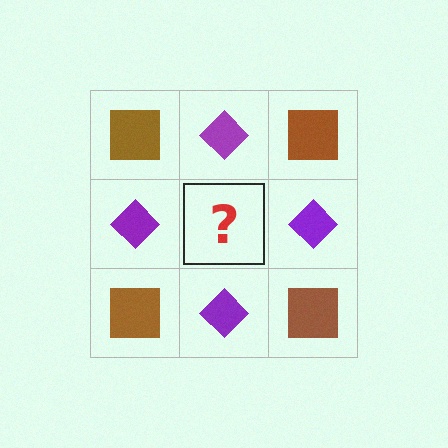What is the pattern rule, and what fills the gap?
The rule is that it alternates brown square and purple diamond in a checkerboard pattern. The gap should be filled with a brown square.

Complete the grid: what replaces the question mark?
The question mark should be replaced with a brown square.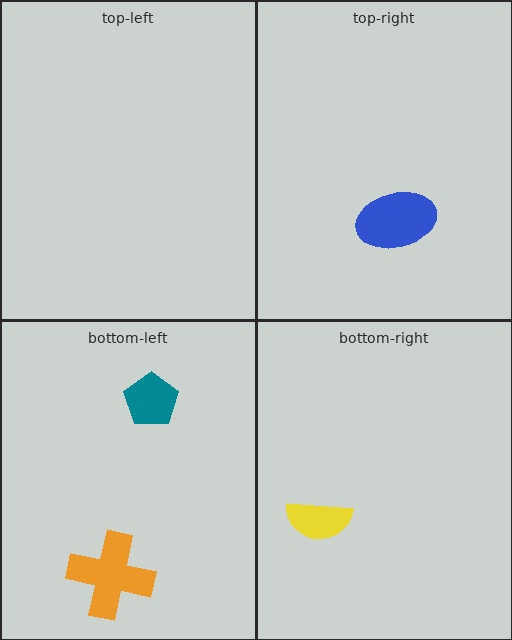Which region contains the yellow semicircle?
The bottom-right region.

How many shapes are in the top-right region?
1.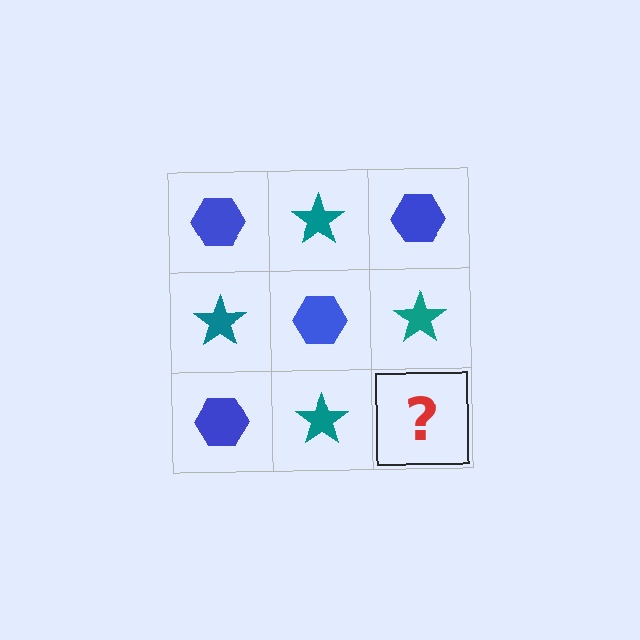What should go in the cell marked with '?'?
The missing cell should contain a blue hexagon.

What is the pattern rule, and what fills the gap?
The rule is that it alternates blue hexagon and teal star in a checkerboard pattern. The gap should be filled with a blue hexagon.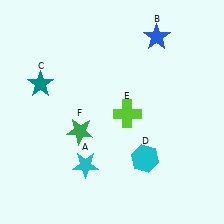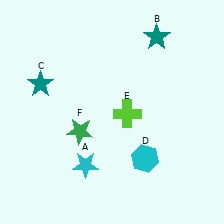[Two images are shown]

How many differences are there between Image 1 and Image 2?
There is 1 difference between the two images.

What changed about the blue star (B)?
In Image 1, B is blue. In Image 2, it changed to teal.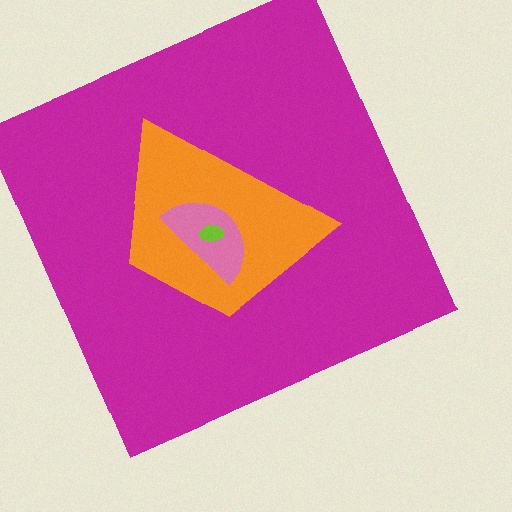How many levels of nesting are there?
4.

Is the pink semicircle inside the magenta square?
Yes.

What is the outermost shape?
The magenta square.